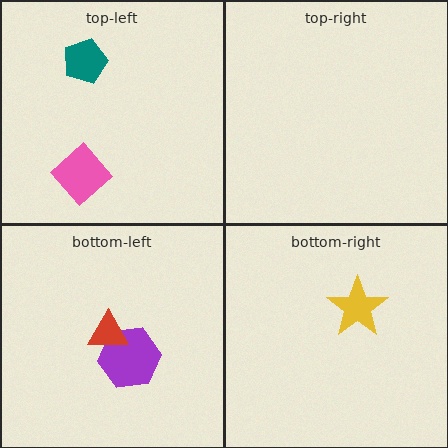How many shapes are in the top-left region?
2.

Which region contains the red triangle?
The bottom-left region.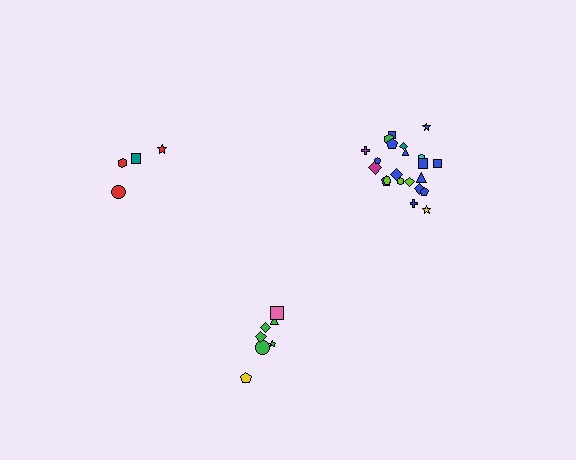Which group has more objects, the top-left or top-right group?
The top-right group.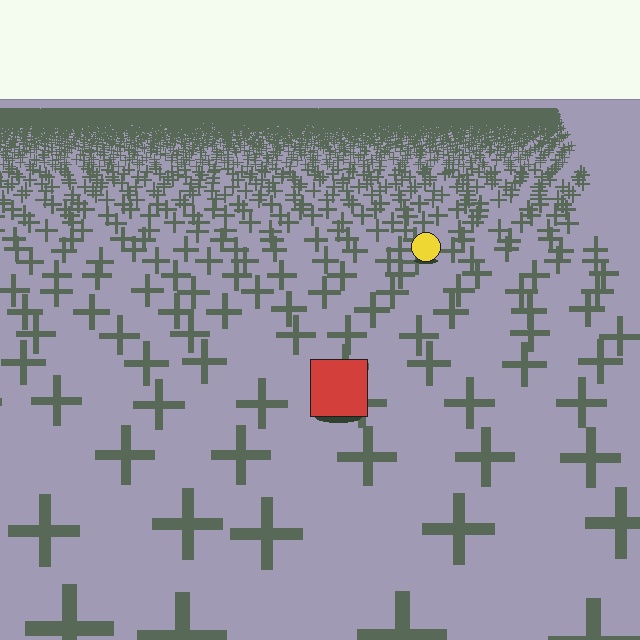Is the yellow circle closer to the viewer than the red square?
No. The red square is closer — you can tell from the texture gradient: the ground texture is coarser near it.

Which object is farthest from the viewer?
The yellow circle is farthest from the viewer. It appears smaller and the ground texture around it is denser.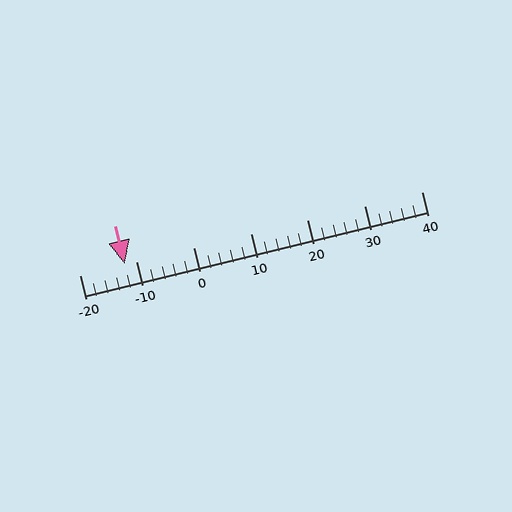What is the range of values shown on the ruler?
The ruler shows values from -20 to 40.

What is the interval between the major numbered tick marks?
The major tick marks are spaced 10 units apart.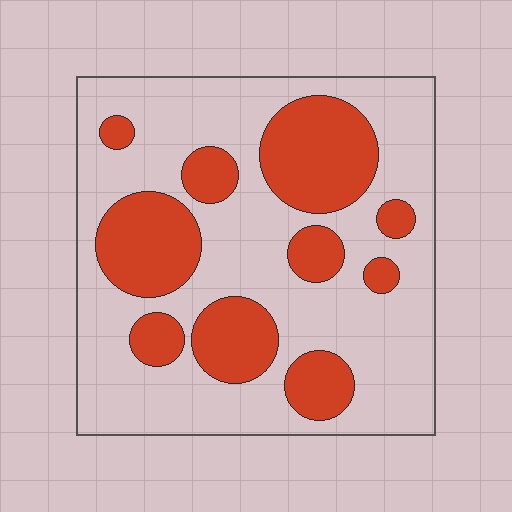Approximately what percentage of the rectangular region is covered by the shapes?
Approximately 30%.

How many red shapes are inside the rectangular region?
10.